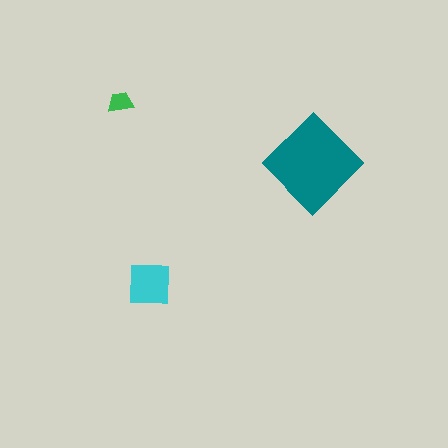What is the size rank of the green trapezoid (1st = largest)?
3rd.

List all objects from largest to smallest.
The teal diamond, the cyan square, the green trapezoid.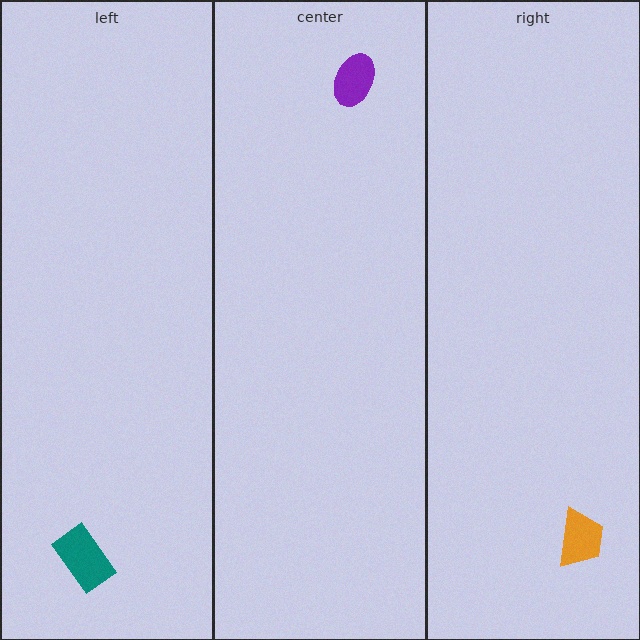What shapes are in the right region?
The orange trapezoid.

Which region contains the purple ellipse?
The center region.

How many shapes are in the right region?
1.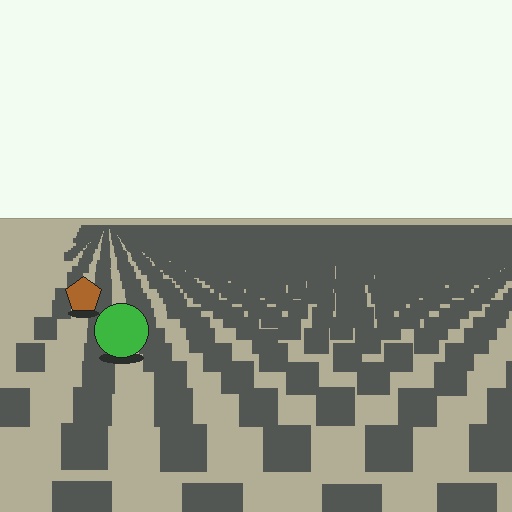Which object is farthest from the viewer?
The brown pentagon is farthest from the viewer. It appears smaller and the ground texture around it is denser.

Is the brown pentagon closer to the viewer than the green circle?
No. The green circle is closer — you can tell from the texture gradient: the ground texture is coarser near it.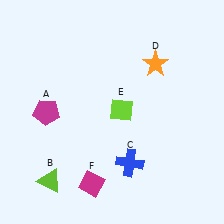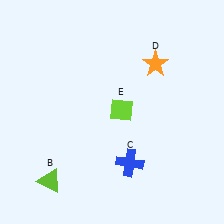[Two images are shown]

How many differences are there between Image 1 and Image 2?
There are 2 differences between the two images.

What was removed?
The magenta diamond (F), the magenta pentagon (A) were removed in Image 2.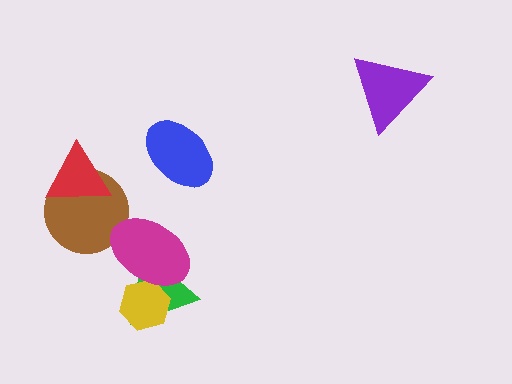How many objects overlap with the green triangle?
2 objects overlap with the green triangle.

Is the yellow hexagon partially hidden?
Yes, it is partially covered by another shape.